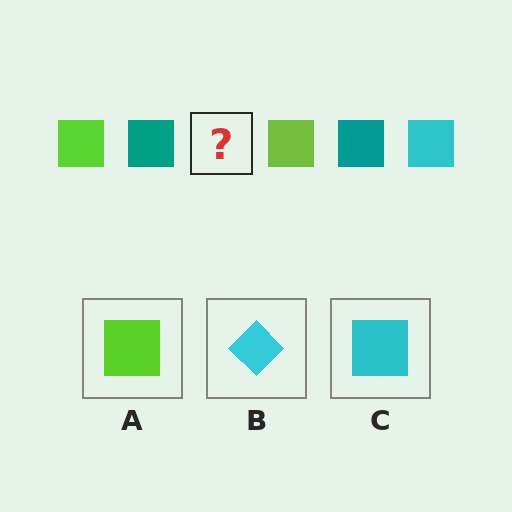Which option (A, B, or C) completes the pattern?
C.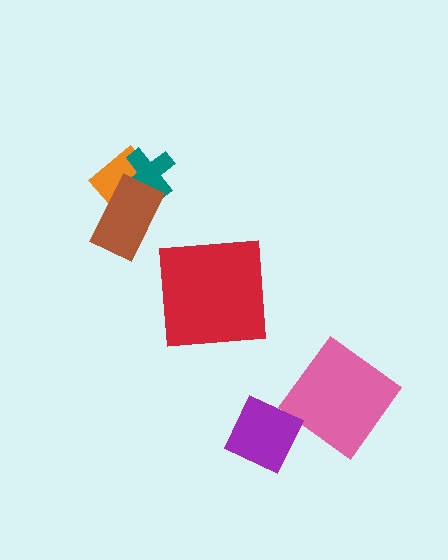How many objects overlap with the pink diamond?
0 objects overlap with the pink diamond.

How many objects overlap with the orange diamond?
2 objects overlap with the orange diamond.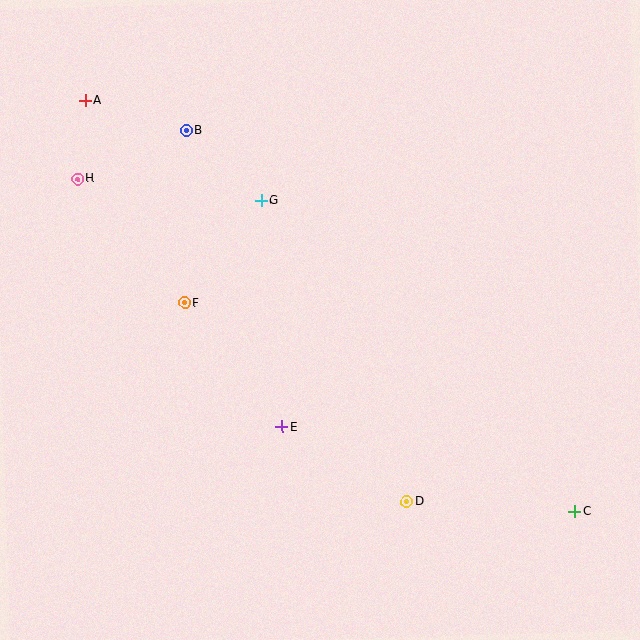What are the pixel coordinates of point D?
Point D is at (407, 502).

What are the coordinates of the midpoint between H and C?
The midpoint between H and C is at (326, 345).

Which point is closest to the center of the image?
Point E at (282, 427) is closest to the center.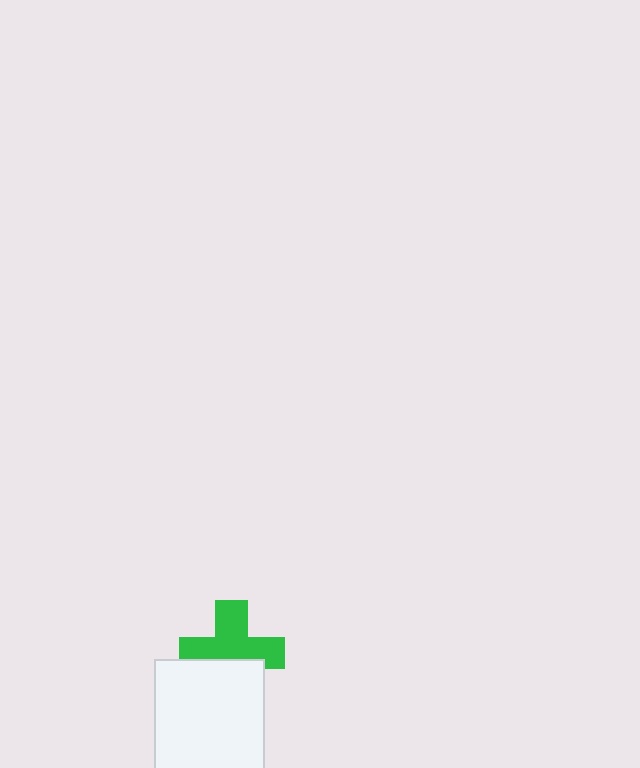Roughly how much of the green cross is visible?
Most of it is visible (roughly 65%).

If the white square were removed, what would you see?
You would see the complete green cross.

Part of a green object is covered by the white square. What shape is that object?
It is a cross.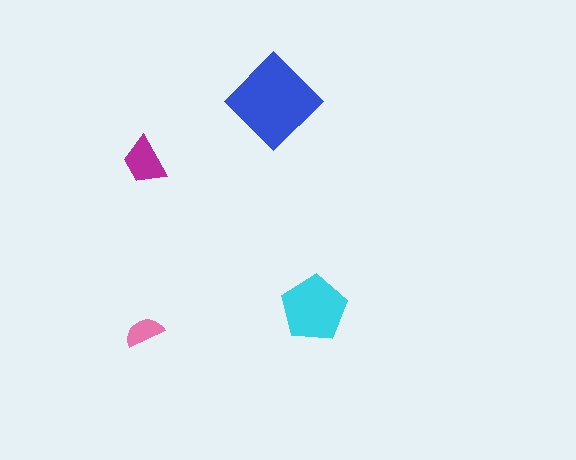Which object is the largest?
The blue diamond.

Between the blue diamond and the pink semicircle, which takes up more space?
The blue diamond.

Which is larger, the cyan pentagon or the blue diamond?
The blue diamond.